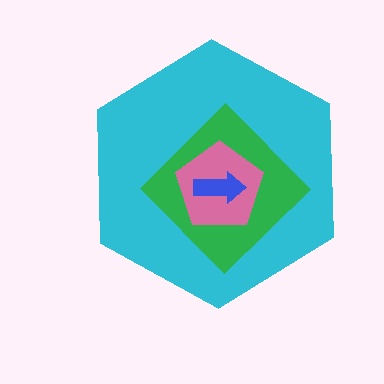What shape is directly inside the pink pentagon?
The blue arrow.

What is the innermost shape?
The blue arrow.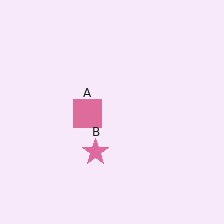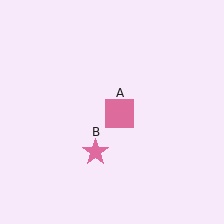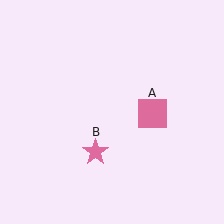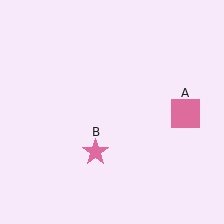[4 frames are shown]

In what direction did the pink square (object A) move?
The pink square (object A) moved right.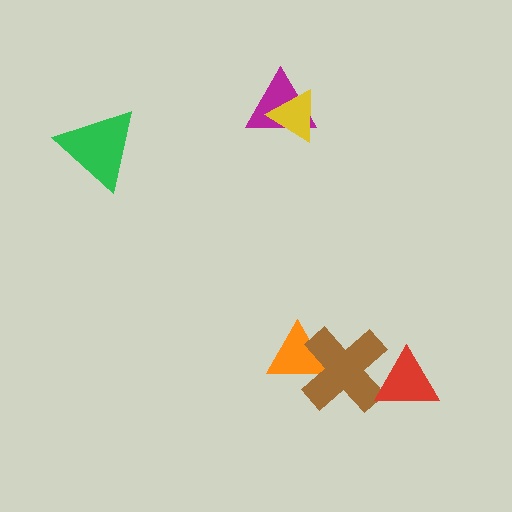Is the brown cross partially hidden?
Yes, it is partially covered by another shape.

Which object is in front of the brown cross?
The red triangle is in front of the brown cross.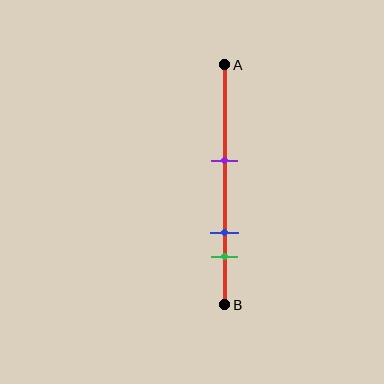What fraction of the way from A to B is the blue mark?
The blue mark is approximately 70% (0.7) of the way from A to B.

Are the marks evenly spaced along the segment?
No, the marks are not evenly spaced.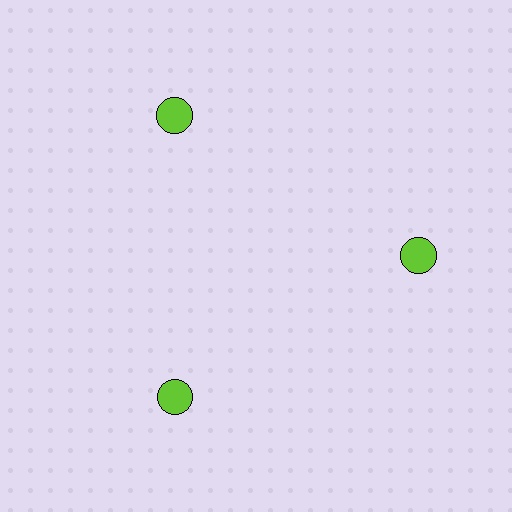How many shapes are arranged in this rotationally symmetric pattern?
There are 3 shapes, arranged in 3 groups of 1.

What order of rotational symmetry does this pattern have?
This pattern has 3-fold rotational symmetry.